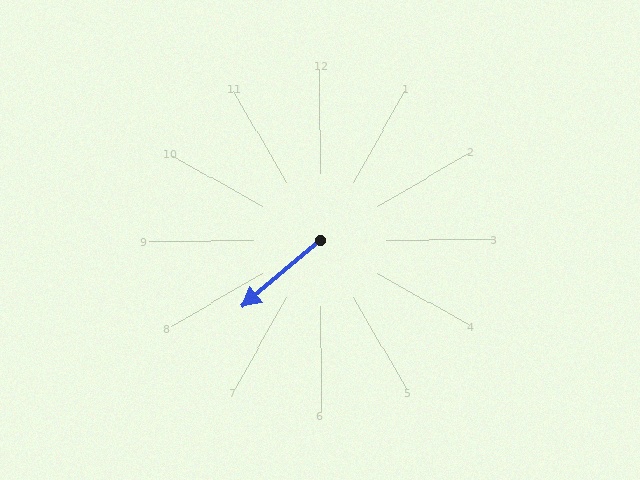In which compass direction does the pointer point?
Southwest.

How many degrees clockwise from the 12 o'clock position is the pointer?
Approximately 230 degrees.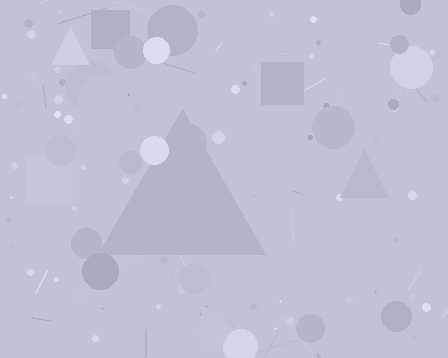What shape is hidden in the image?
A triangle is hidden in the image.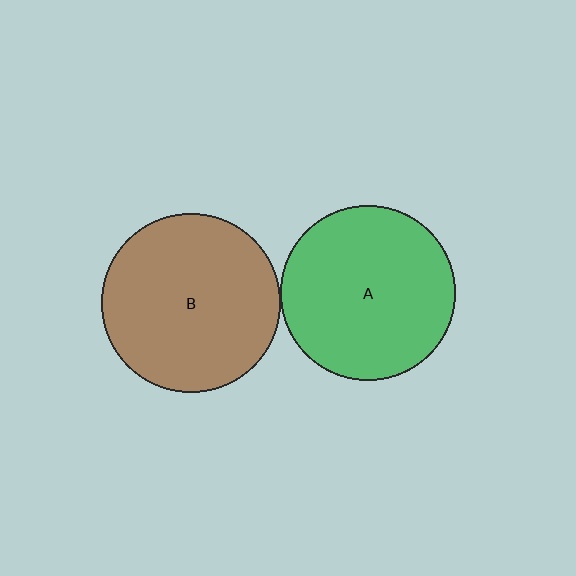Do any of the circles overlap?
No, none of the circles overlap.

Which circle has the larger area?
Circle B (brown).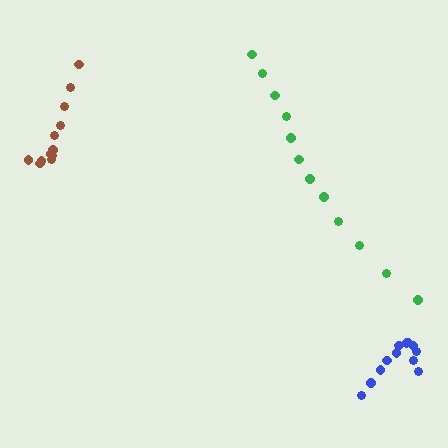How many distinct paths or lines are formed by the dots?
There are 3 distinct paths.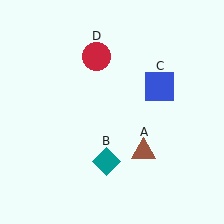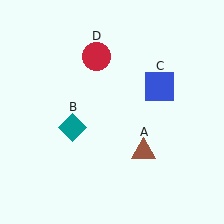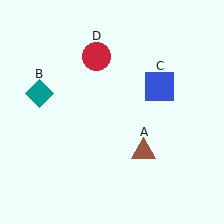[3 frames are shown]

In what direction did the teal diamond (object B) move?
The teal diamond (object B) moved up and to the left.